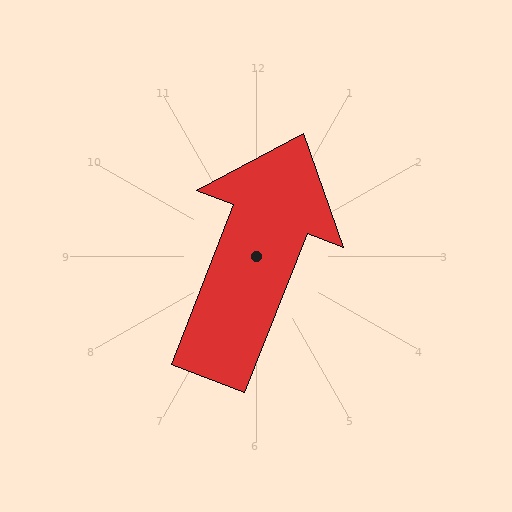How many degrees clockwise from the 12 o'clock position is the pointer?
Approximately 21 degrees.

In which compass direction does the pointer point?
North.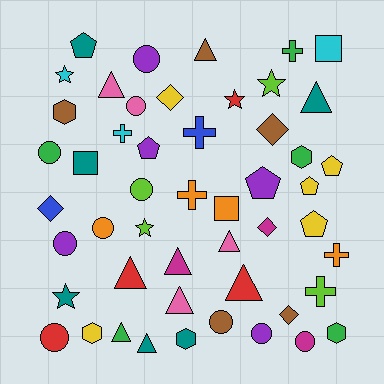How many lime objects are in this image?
There are 4 lime objects.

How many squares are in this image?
There are 3 squares.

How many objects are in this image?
There are 50 objects.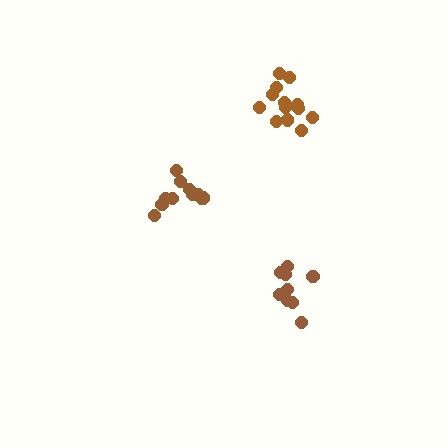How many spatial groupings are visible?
There are 3 spatial groupings.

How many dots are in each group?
Group 1: 10 dots, Group 2: 13 dots, Group 3: 11 dots (34 total).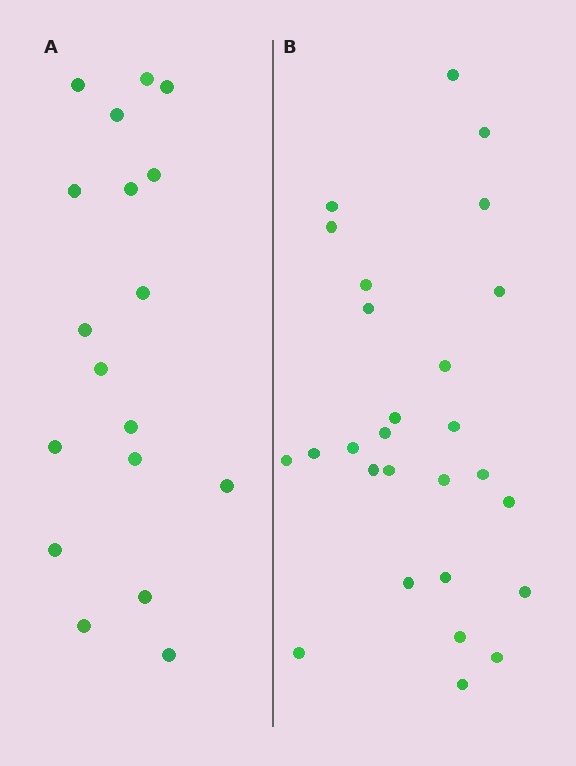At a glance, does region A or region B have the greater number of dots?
Region B (the right region) has more dots.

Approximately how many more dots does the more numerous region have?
Region B has roughly 8 or so more dots than region A.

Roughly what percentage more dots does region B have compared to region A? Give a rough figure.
About 50% more.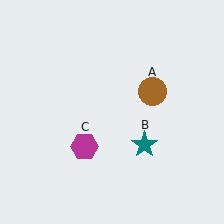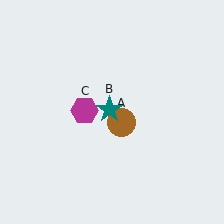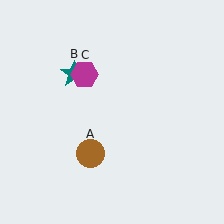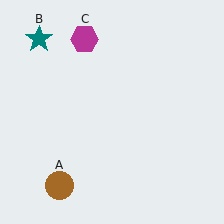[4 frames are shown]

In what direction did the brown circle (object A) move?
The brown circle (object A) moved down and to the left.